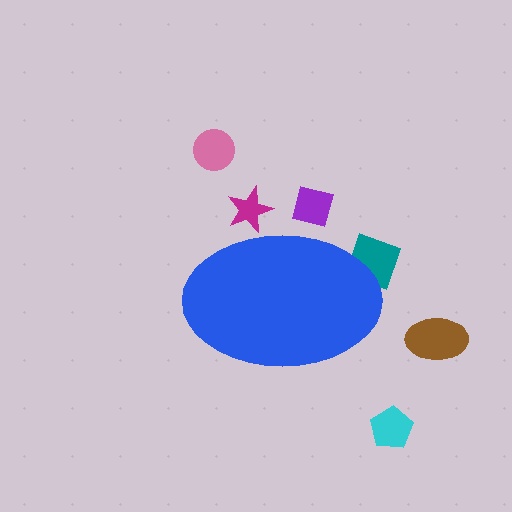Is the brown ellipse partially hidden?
No, the brown ellipse is fully visible.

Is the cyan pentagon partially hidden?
No, the cyan pentagon is fully visible.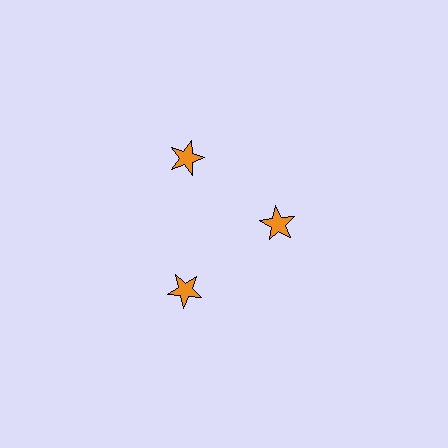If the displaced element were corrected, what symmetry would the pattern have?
It would have 3-fold rotational symmetry — the pattern would map onto itself every 120 degrees.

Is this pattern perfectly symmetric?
No. The 3 orange stars are arranged in a ring, but one element near the 3 o'clock position is pulled inward toward the center, breaking the 3-fold rotational symmetry.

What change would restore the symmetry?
The symmetry would be restored by moving it outward, back onto the ring so that all 3 stars sit at equal angles and equal distance from the center.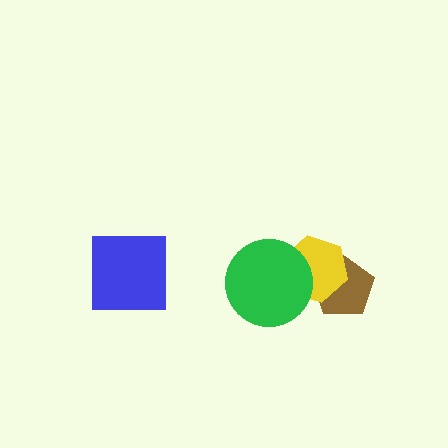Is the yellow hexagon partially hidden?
Yes, it is partially covered by another shape.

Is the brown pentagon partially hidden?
Yes, it is partially covered by another shape.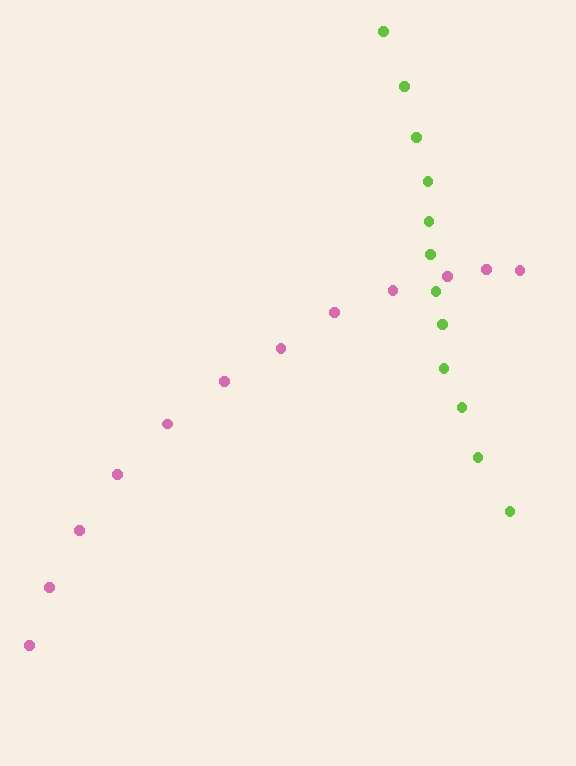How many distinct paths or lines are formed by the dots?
There are 2 distinct paths.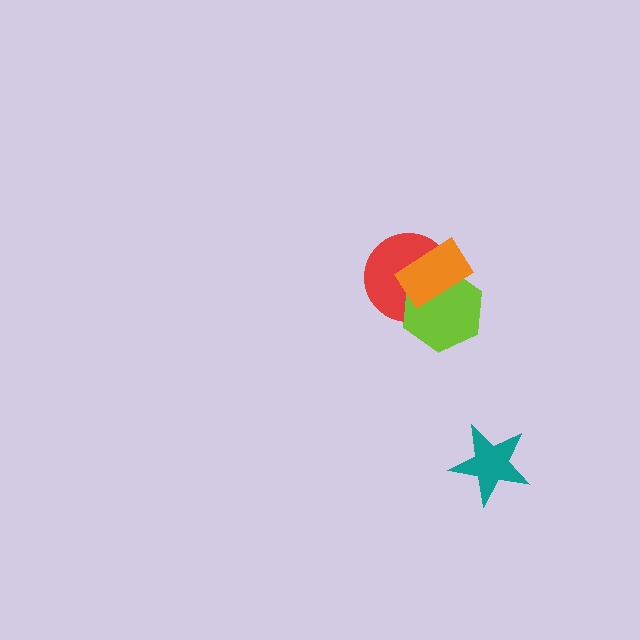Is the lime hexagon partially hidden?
Yes, it is partially covered by another shape.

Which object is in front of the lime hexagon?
The orange rectangle is in front of the lime hexagon.